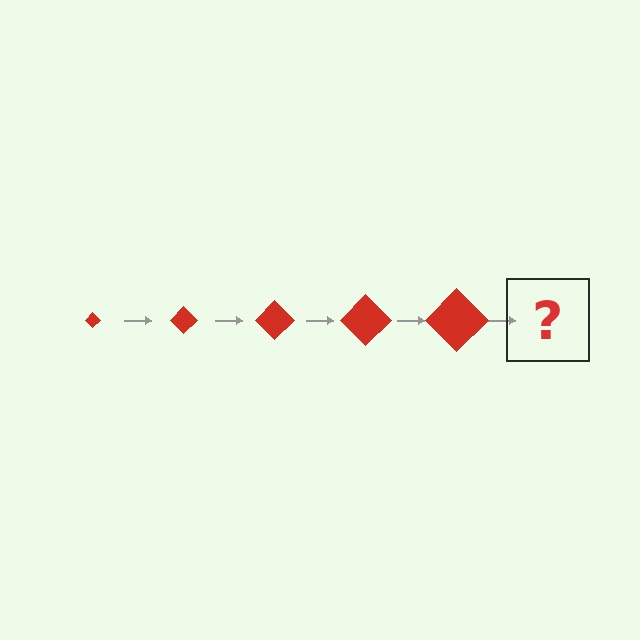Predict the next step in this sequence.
The next step is a red diamond, larger than the previous one.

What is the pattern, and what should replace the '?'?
The pattern is that the diamond gets progressively larger each step. The '?' should be a red diamond, larger than the previous one.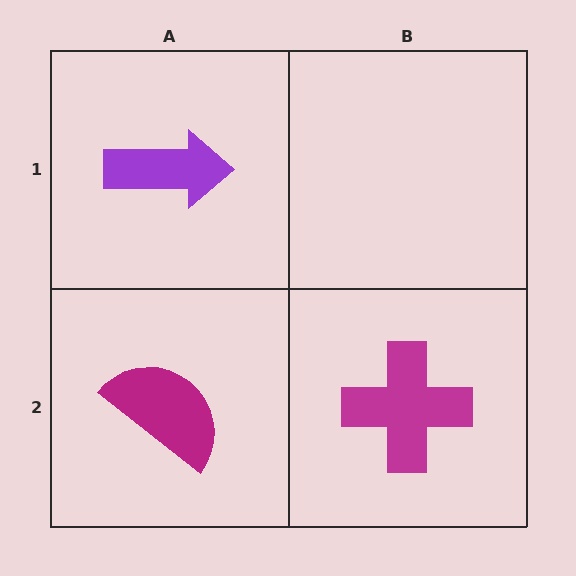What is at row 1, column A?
A purple arrow.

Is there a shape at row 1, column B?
No, that cell is empty.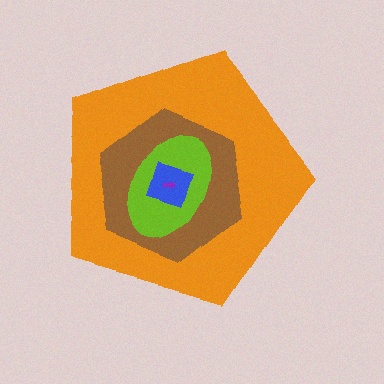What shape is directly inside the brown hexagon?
The lime ellipse.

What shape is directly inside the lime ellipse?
The blue diamond.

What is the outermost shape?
The orange pentagon.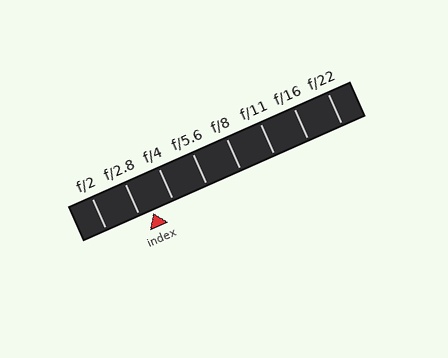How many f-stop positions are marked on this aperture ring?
There are 8 f-stop positions marked.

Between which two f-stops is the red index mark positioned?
The index mark is between f/2.8 and f/4.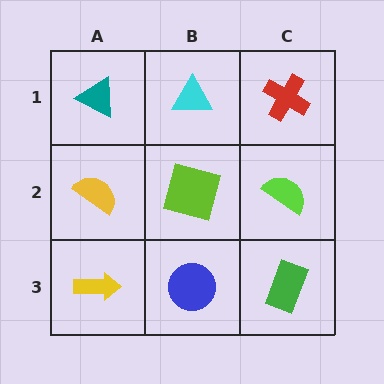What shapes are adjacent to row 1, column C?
A lime semicircle (row 2, column C), a cyan triangle (row 1, column B).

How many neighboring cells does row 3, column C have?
2.